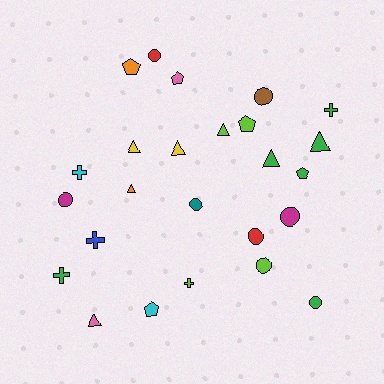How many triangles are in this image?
There are 7 triangles.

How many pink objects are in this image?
There are 2 pink objects.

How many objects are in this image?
There are 25 objects.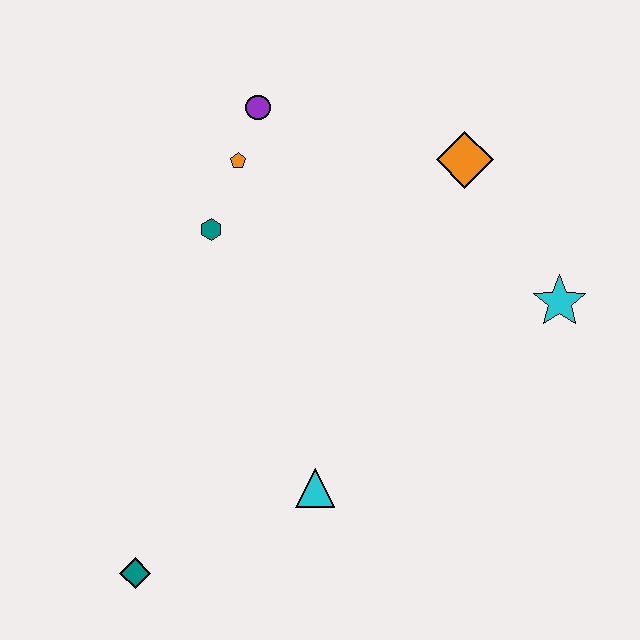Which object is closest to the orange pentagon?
The purple circle is closest to the orange pentagon.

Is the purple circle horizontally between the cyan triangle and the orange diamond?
No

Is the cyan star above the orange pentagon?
No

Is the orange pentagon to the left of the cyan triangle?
Yes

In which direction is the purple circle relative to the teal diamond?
The purple circle is above the teal diamond.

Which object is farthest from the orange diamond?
The teal diamond is farthest from the orange diamond.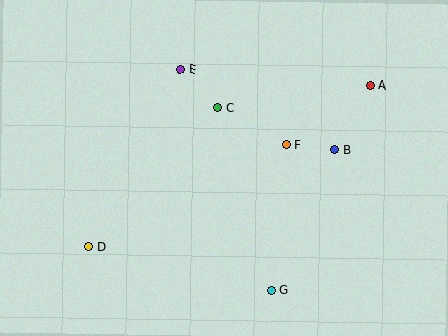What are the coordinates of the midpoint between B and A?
The midpoint between B and A is at (353, 117).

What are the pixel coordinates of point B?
Point B is at (335, 149).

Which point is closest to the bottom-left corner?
Point D is closest to the bottom-left corner.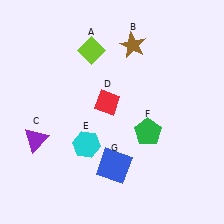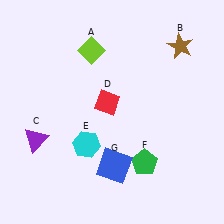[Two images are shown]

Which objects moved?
The objects that moved are: the brown star (B), the green pentagon (F).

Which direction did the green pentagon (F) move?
The green pentagon (F) moved down.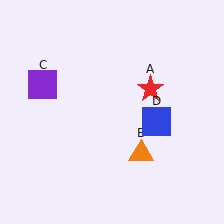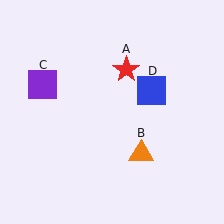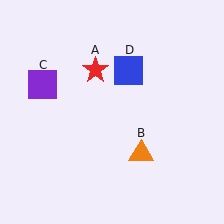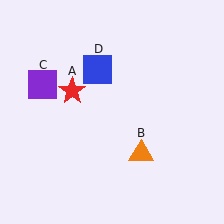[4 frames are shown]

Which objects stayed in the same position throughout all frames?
Orange triangle (object B) and purple square (object C) remained stationary.